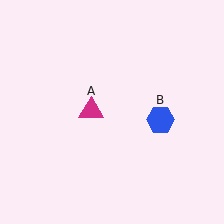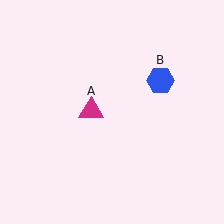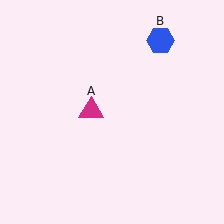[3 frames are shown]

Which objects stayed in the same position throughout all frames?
Magenta triangle (object A) remained stationary.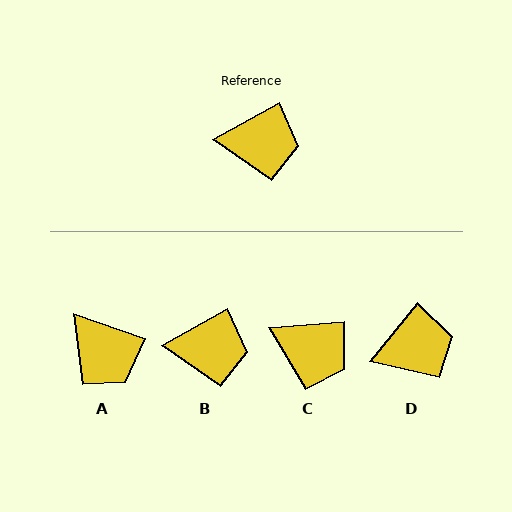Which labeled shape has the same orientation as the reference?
B.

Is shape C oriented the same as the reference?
No, it is off by about 24 degrees.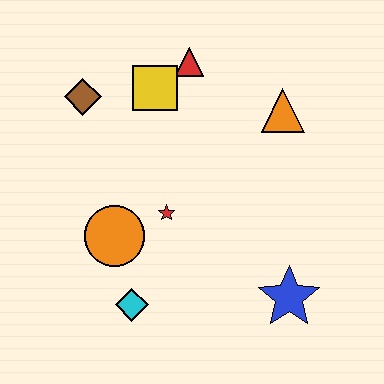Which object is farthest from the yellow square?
The blue star is farthest from the yellow square.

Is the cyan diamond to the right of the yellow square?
No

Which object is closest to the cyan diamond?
The orange circle is closest to the cyan diamond.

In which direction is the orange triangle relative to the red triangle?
The orange triangle is to the right of the red triangle.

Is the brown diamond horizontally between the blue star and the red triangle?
No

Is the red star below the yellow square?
Yes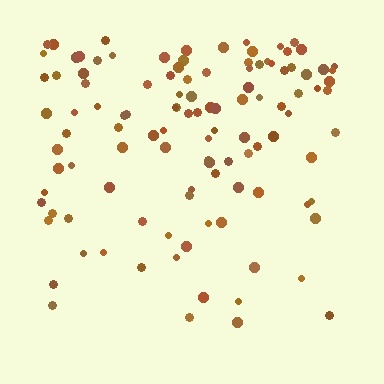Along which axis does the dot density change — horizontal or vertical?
Vertical.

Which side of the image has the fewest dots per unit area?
The bottom.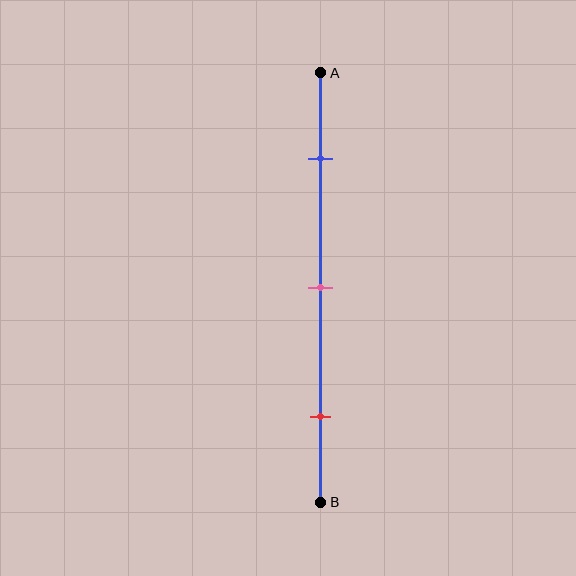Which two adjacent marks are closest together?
The blue and pink marks are the closest adjacent pair.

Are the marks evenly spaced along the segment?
Yes, the marks are approximately evenly spaced.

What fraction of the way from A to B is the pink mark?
The pink mark is approximately 50% (0.5) of the way from A to B.